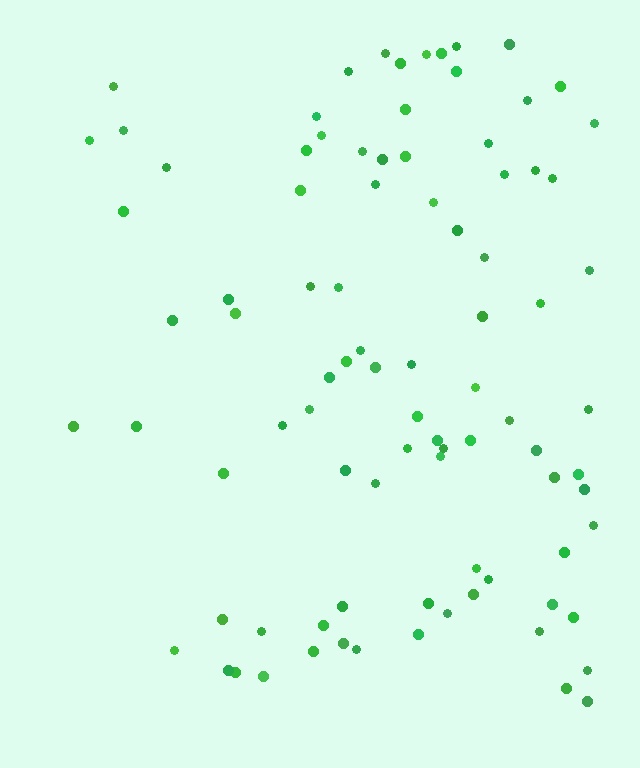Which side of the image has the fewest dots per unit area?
The left.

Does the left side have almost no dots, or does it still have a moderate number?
Still a moderate number, just noticeably fewer than the right.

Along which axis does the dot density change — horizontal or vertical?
Horizontal.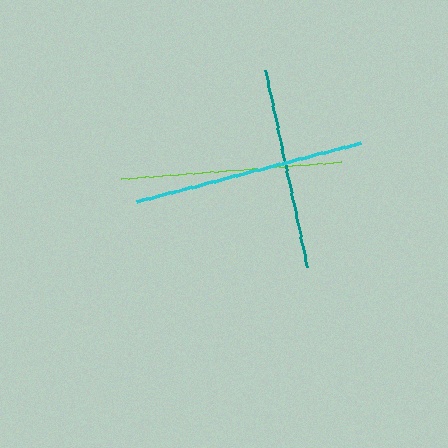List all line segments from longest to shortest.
From longest to shortest: cyan, lime, teal.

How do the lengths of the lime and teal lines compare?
The lime and teal lines are approximately the same length.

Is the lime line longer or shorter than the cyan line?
The cyan line is longer than the lime line.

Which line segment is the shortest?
The teal line is the shortest at approximately 201 pixels.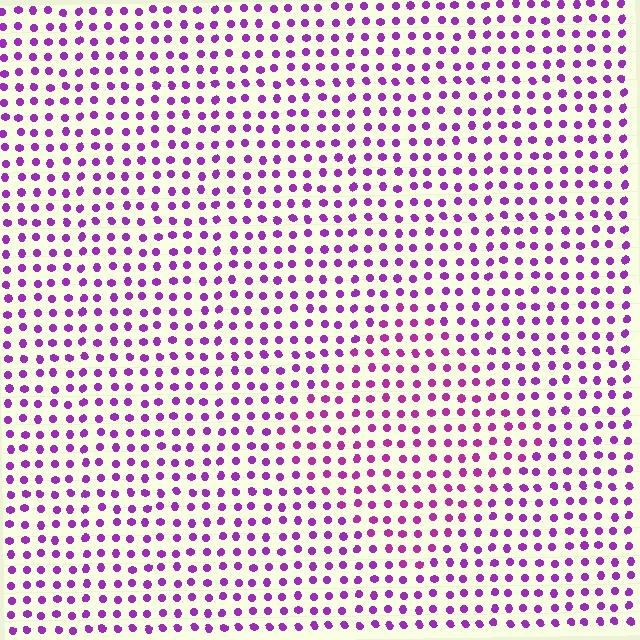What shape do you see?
I see a diamond.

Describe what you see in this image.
The image is filled with small purple elements in a uniform arrangement. A diamond-shaped region is visible where the elements are tinted to a slightly different hue, forming a subtle color boundary.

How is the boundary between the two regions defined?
The boundary is defined purely by a slight shift in hue (about 21 degrees). Spacing, size, and orientation are identical on both sides.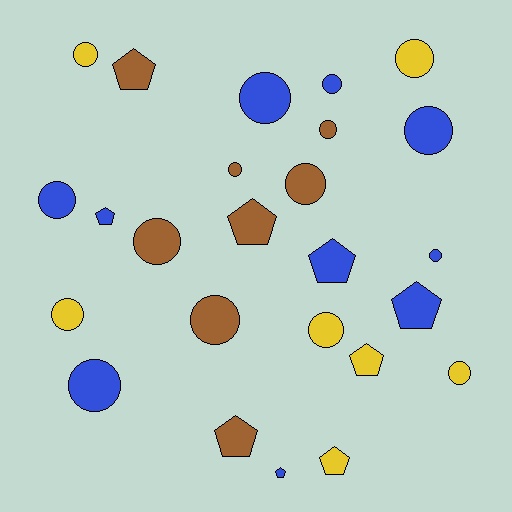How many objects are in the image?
There are 25 objects.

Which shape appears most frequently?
Circle, with 16 objects.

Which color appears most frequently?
Blue, with 10 objects.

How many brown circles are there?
There are 5 brown circles.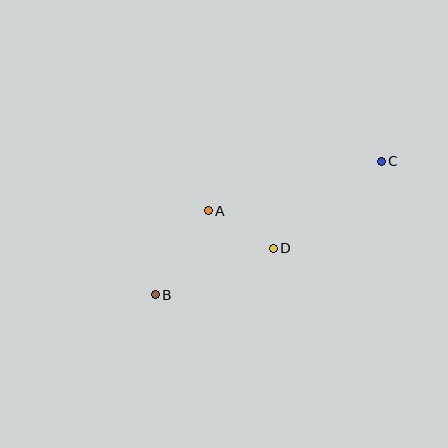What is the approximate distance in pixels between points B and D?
The distance between B and D is approximately 127 pixels.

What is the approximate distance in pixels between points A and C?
The distance between A and C is approximately 180 pixels.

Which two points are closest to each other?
Points A and D are closest to each other.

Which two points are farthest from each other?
Points B and C are farthest from each other.